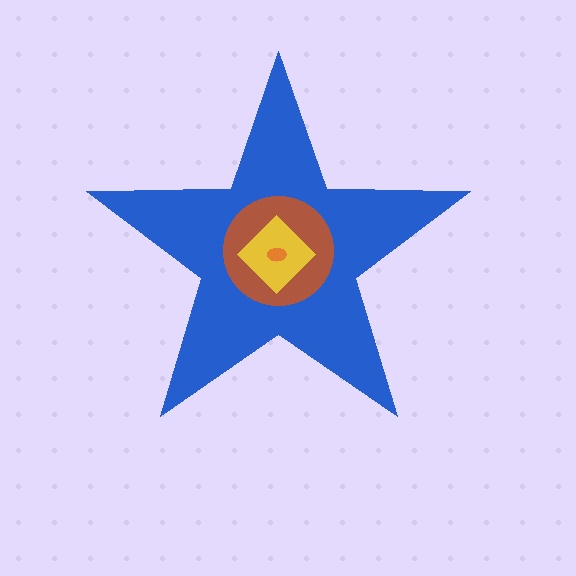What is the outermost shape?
The blue star.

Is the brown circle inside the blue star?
Yes.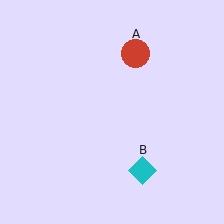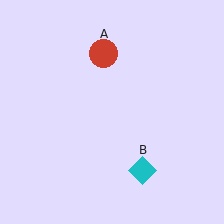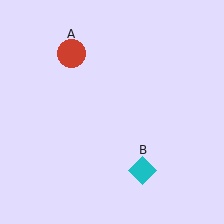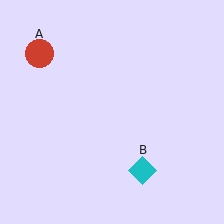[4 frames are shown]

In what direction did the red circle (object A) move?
The red circle (object A) moved left.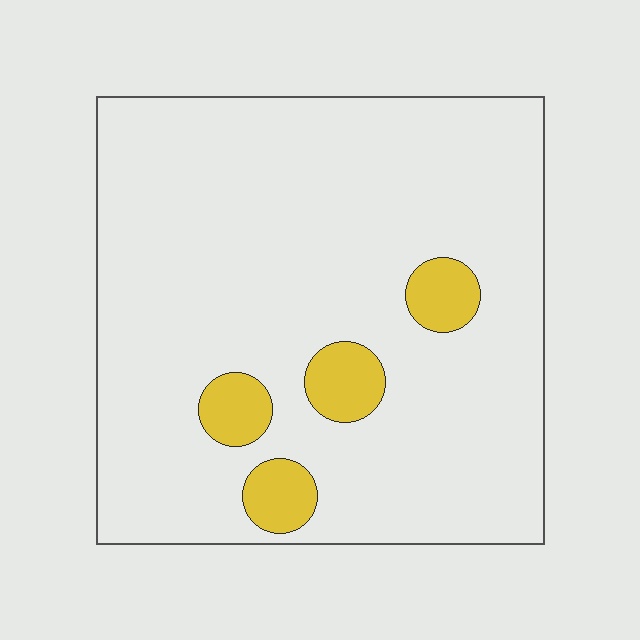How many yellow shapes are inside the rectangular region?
4.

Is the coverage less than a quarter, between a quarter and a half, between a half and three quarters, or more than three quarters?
Less than a quarter.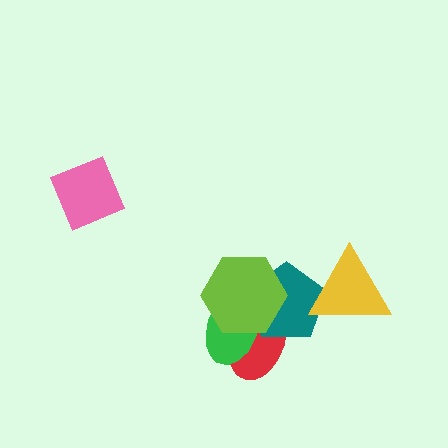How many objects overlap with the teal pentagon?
4 objects overlap with the teal pentagon.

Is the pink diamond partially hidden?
No, no other shape covers it.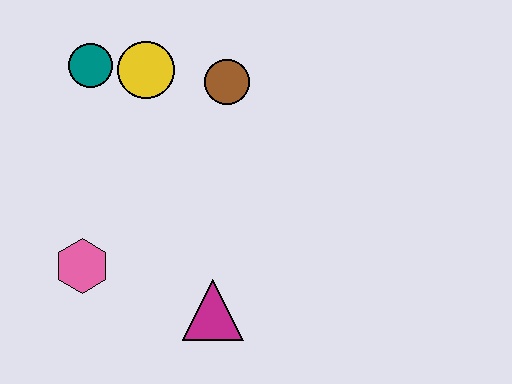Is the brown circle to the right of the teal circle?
Yes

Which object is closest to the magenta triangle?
The pink hexagon is closest to the magenta triangle.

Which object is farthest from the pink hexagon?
The brown circle is farthest from the pink hexagon.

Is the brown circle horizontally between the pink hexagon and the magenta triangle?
No